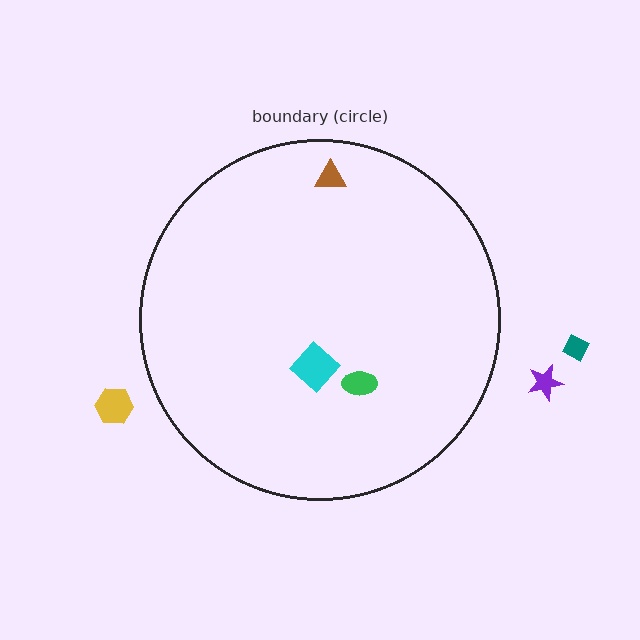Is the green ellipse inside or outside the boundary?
Inside.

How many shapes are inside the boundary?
3 inside, 3 outside.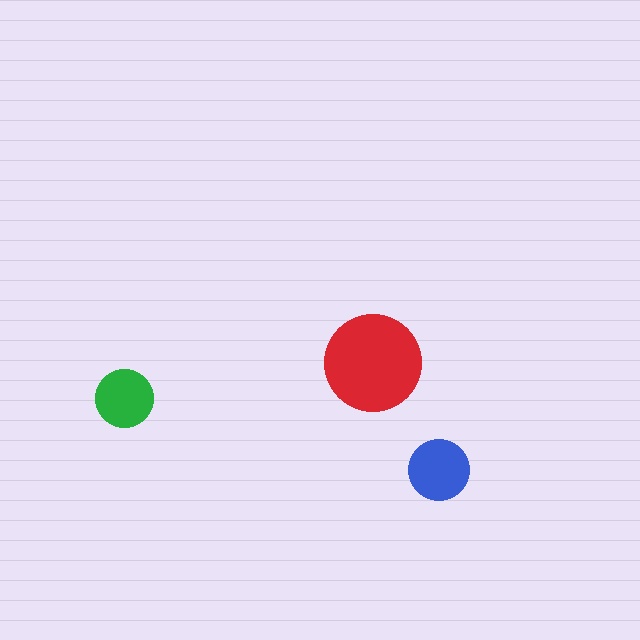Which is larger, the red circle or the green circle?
The red one.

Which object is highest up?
The red circle is topmost.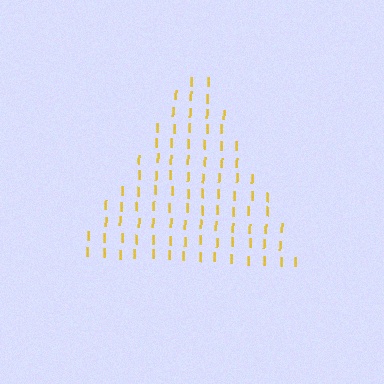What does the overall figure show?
The overall figure shows a triangle.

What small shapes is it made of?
It is made of small letter I's.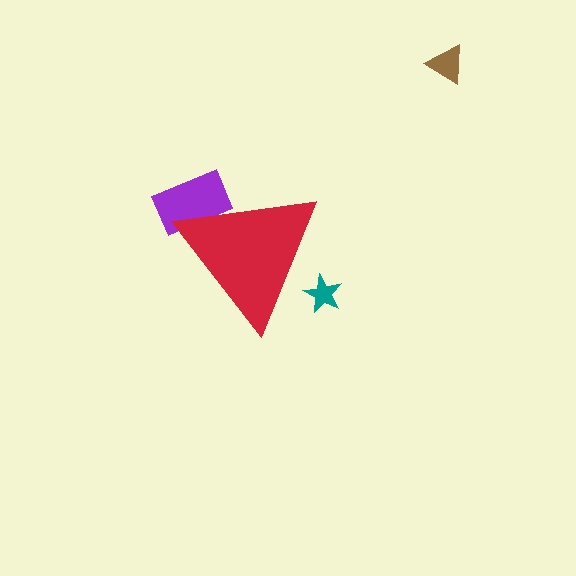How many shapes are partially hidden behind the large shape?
2 shapes are partially hidden.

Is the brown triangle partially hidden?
No, the brown triangle is fully visible.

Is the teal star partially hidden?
Yes, the teal star is partially hidden behind the red triangle.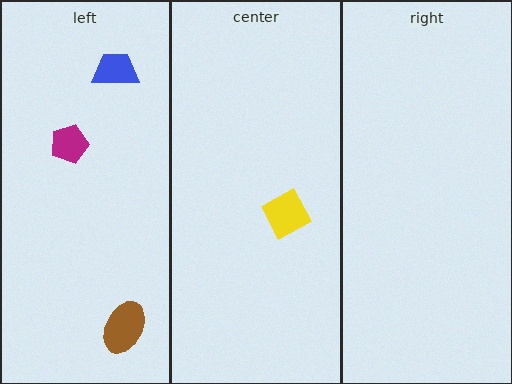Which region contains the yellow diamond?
The center region.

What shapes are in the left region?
The brown ellipse, the blue trapezoid, the magenta pentagon.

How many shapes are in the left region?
3.